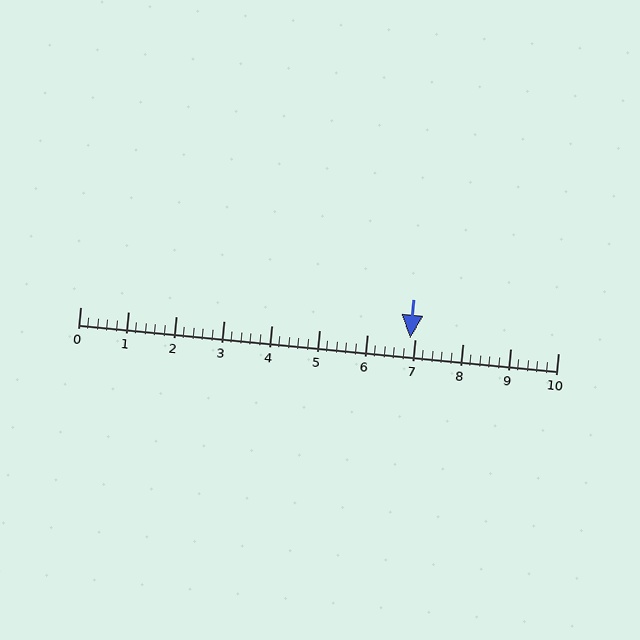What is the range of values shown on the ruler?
The ruler shows values from 0 to 10.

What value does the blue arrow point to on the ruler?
The blue arrow points to approximately 6.9.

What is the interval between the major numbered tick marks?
The major tick marks are spaced 1 units apart.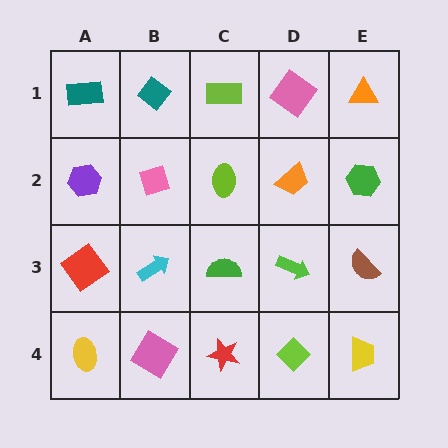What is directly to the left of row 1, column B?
A teal rectangle.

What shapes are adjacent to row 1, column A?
A purple hexagon (row 2, column A), a teal diamond (row 1, column B).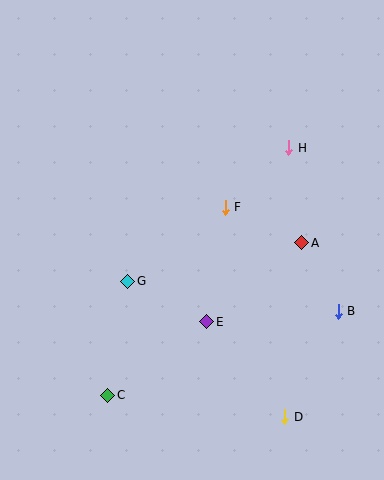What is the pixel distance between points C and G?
The distance between C and G is 116 pixels.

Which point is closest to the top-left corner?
Point F is closest to the top-left corner.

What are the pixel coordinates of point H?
Point H is at (289, 148).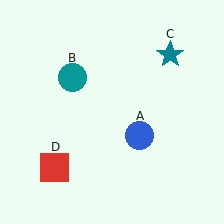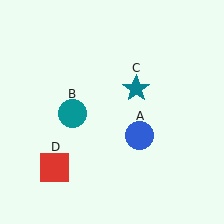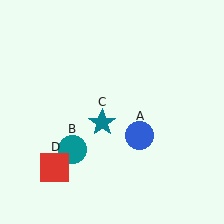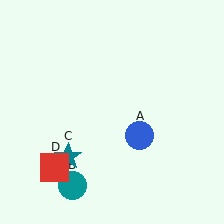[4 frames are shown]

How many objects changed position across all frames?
2 objects changed position: teal circle (object B), teal star (object C).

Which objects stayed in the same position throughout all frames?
Blue circle (object A) and red square (object D) remained stationary.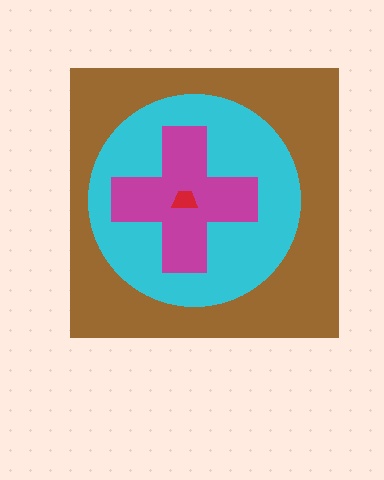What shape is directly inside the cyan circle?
The magenta cross.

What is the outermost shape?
The brown square.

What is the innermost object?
The red trapezoid.